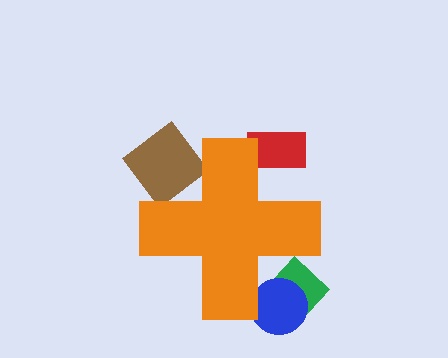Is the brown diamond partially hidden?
Yes, the brown diamond is partially hidden behind the orange cross.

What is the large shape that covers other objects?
An orange cross.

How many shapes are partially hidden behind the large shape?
4 shapes are partially hidden.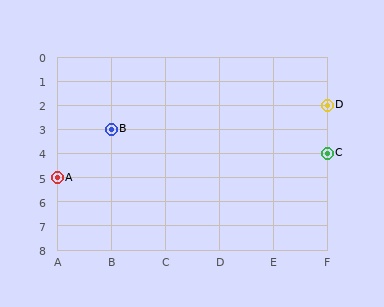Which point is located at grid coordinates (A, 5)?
Point A is at (A, 5).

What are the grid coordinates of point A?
Point A is at grid coordinates (A, 5).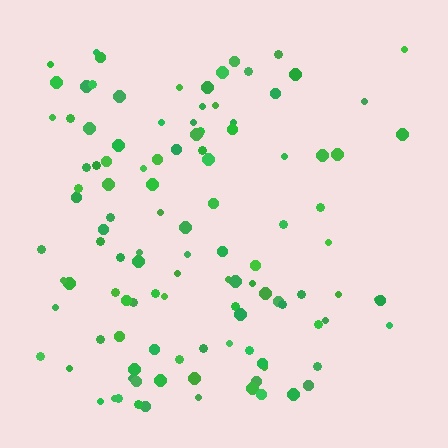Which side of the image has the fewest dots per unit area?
The right.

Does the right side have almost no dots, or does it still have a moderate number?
Still a moderate number, just noticeably fewer than the left.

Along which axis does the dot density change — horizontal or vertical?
Horizontal.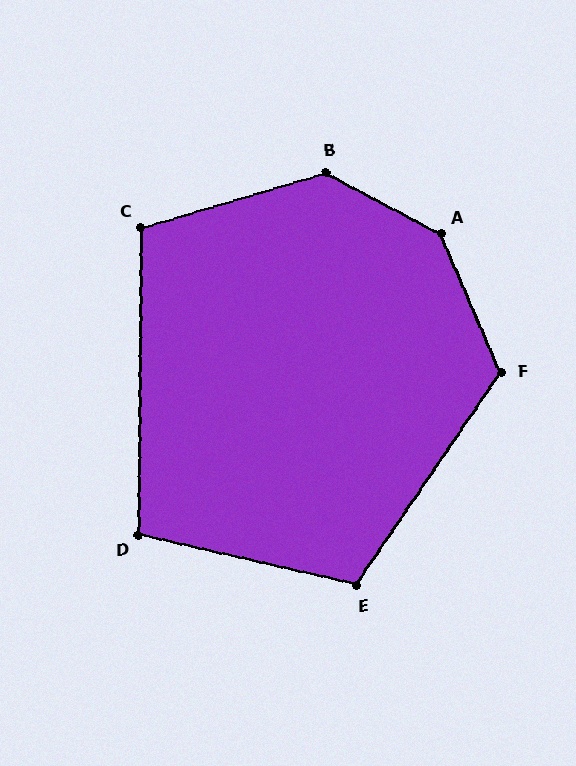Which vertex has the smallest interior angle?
D, at approximately 102 degrees.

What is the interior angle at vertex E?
Approximately 111 degrees (obtuse).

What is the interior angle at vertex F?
Approximately 122 degrees (obtuse).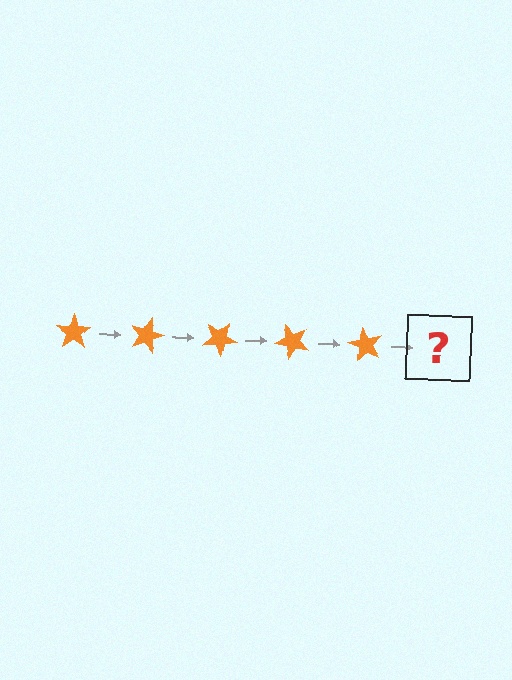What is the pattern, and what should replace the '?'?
The pattern is that the star rotates 15 degrees each step. The '?' should be an orange star rotated 75 degrees.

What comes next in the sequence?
The next element should be an orange star rotated 75 degrees.